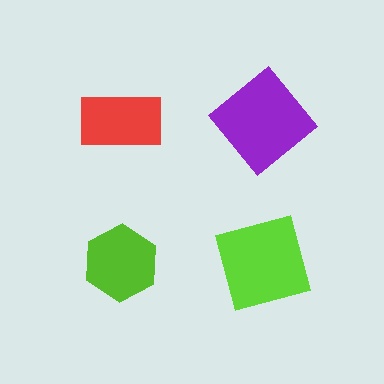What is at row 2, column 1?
A lime hexagon.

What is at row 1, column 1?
A red rectangle.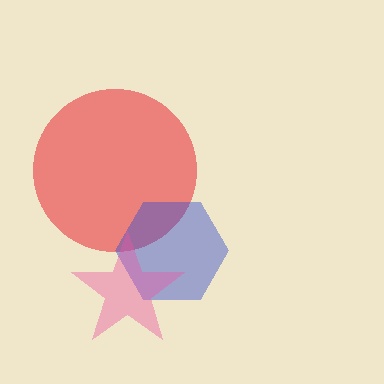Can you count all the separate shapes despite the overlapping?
Yes, there are 3 separate shapes.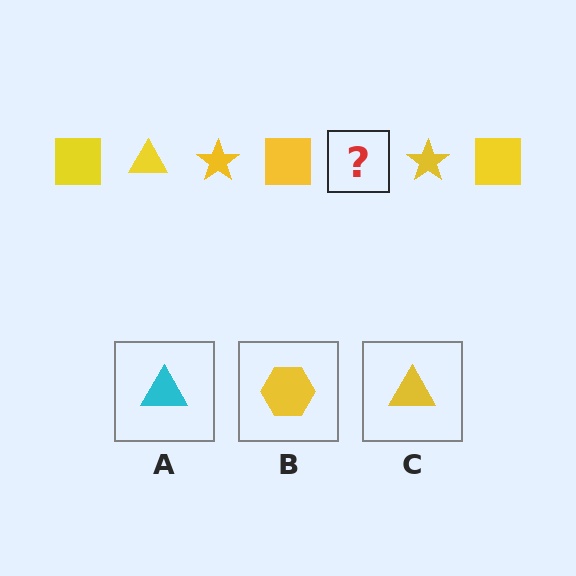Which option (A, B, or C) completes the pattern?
C.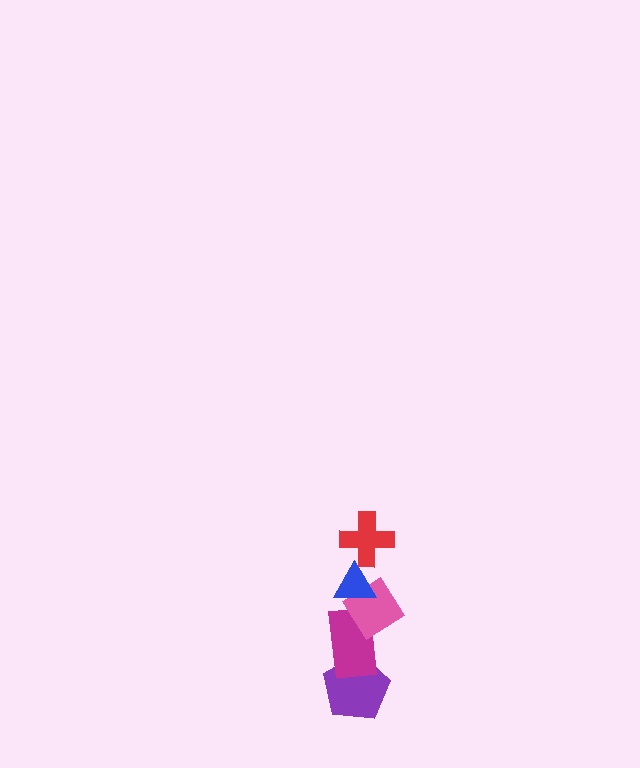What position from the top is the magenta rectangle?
The magenta rectangle is 4th from the top.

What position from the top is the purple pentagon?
The purple pentagon is 5th from the top.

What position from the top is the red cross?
The red cross is 1st from the top.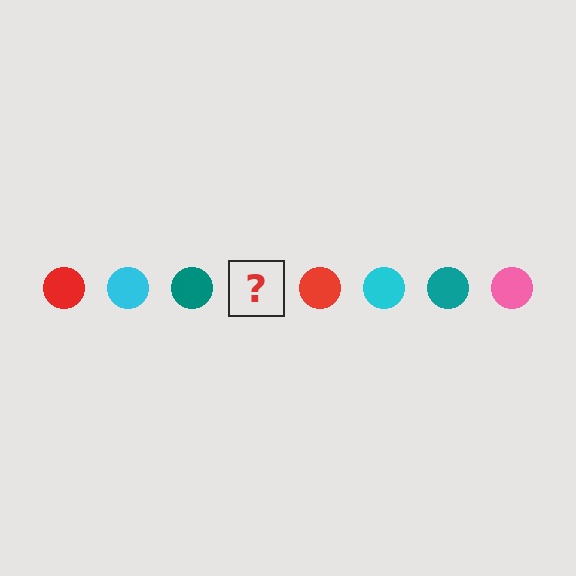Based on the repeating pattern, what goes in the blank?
The blank should be a pink circle.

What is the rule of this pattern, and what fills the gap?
The rule is that the pattern cycles through red, cyan, teal, pink circles. The gap should be filled with a pink circle.